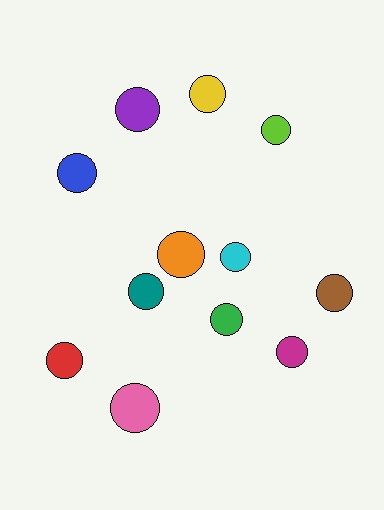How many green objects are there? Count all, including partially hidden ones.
There is 1 green object.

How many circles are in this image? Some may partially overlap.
There are 12 circles.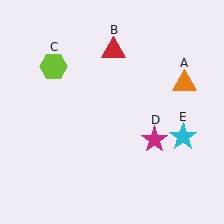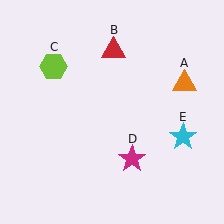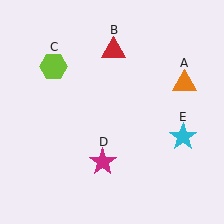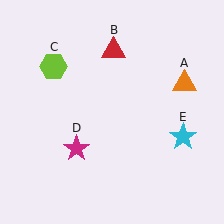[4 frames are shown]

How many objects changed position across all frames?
1 object changed position: magenta star (object D).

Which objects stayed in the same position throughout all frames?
Orange triangle (object A) and red triangle (object B) and lime hexagon (object C) and cyan star (object E) remained stationary.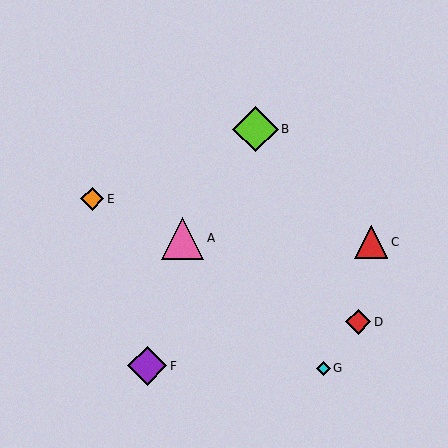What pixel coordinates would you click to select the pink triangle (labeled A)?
Click at (183, 238) to select the pink triangle A.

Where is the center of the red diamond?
The center of the red diamond is at (358, 322).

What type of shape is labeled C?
Shape C is a red triangle.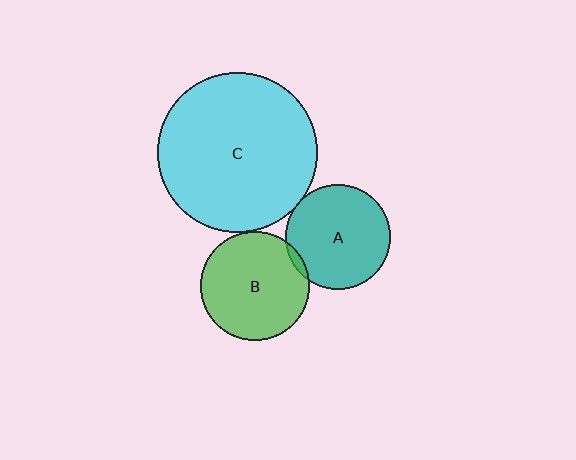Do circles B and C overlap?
Yes.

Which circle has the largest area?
Circle C (cyan).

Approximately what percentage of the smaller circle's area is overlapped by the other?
Approximately 5%.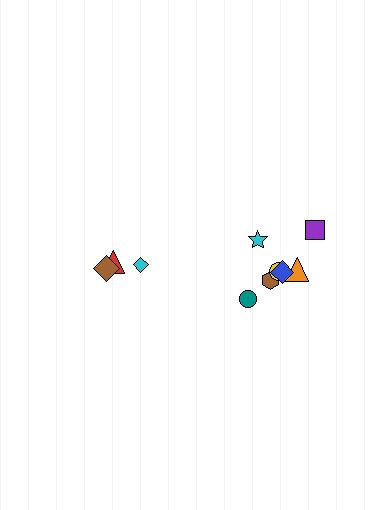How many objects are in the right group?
There are 7 objects.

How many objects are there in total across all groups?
There are 10 objects.